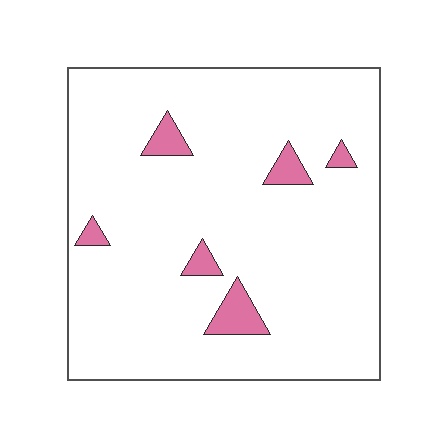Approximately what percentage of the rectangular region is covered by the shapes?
Approximately 5%.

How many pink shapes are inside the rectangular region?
6.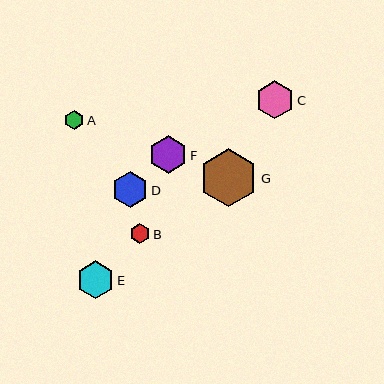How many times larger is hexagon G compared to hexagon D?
Hexagon G is approximately 1.7 times the size of hexagon D.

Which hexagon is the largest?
Hexagon G is the largest with a size of approximately 58 pixels.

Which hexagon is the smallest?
Hexagon A is the smallest with a size of approximately 19 pixels.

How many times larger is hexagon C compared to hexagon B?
Hexagon C is approximately 1.9 times the size of hexagon B.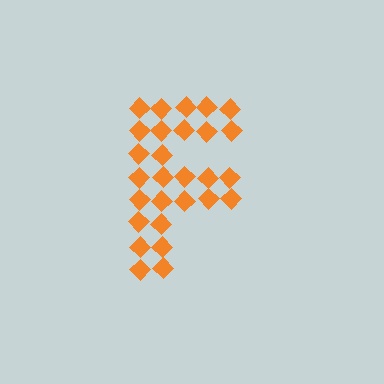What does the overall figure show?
The overall figure shows the letter F.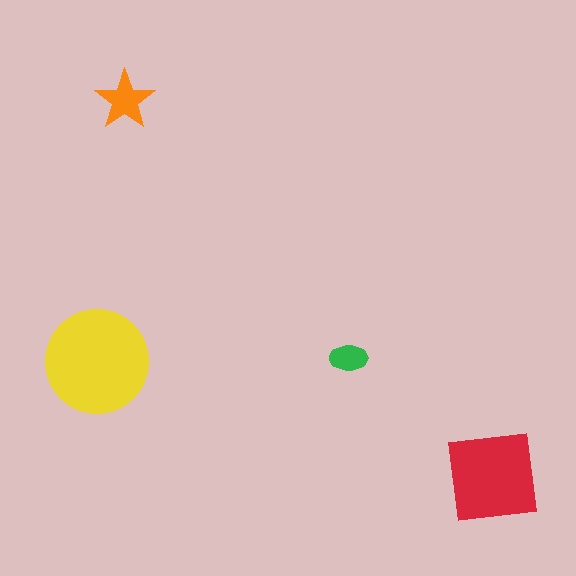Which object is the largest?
The yellow circle.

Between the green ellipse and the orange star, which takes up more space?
The orange star.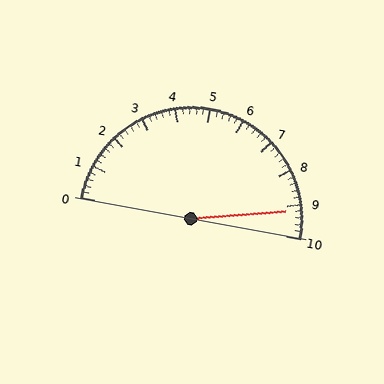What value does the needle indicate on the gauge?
The needle indicates approximately 9.2.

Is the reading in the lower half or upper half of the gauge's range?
The reading is in the upper half of the range (0 to 10).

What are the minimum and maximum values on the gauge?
The gauge ranges from 0 to 10.